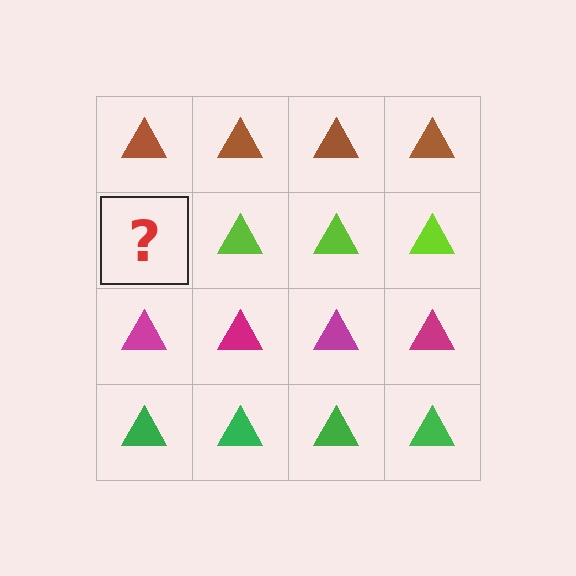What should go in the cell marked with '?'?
The missing cell should contain a lime triangle.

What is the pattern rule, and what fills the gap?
The rule is that each row has a consistent color. The gap should be filled with a lime triangle.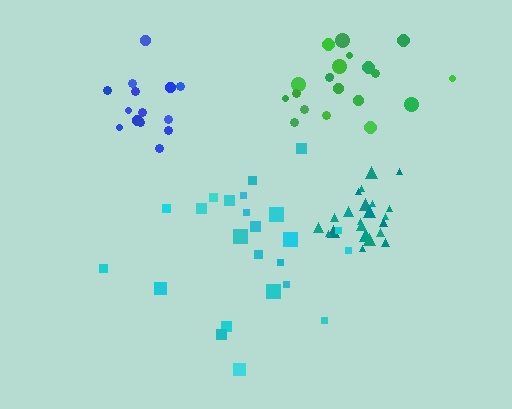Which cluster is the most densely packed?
Teal.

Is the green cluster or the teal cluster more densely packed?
Teal.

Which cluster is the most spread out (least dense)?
Cyan.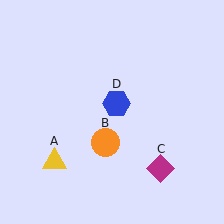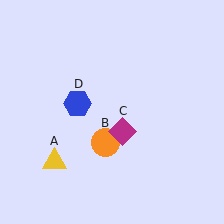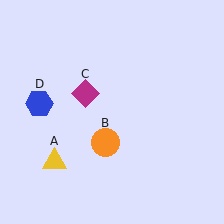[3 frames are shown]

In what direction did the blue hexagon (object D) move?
The blue hexagon (object D) moved left.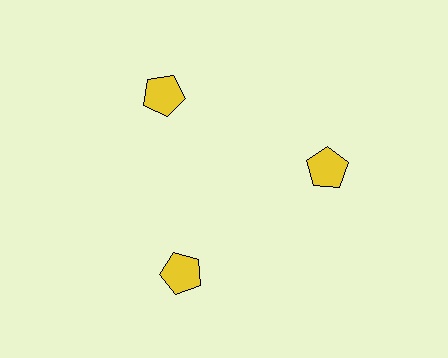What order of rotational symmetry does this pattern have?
This pattern has 3-fold rotational symmetry.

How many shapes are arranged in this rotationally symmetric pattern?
There are 3 shapes, arranged in 3 groups of 1.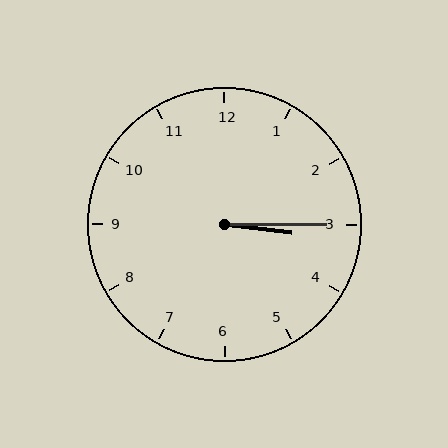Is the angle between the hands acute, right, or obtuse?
It is acute.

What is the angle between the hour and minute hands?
Approximately 8 degrees.